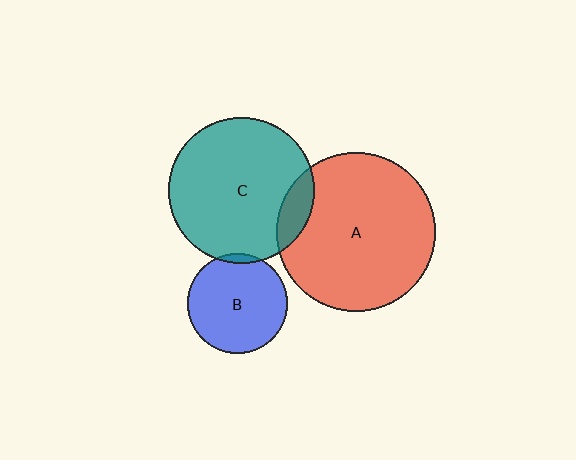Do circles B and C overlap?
Yes.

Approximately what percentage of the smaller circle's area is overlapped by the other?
Approximately 5%.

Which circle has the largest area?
Circle A (red).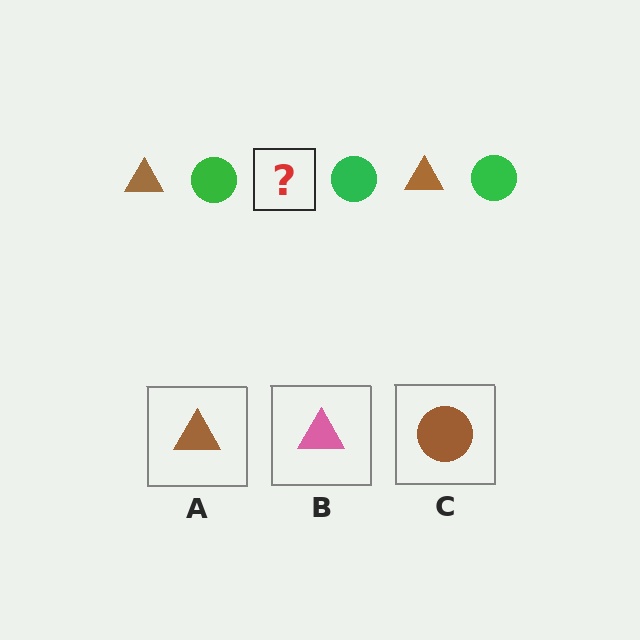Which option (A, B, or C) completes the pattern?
A.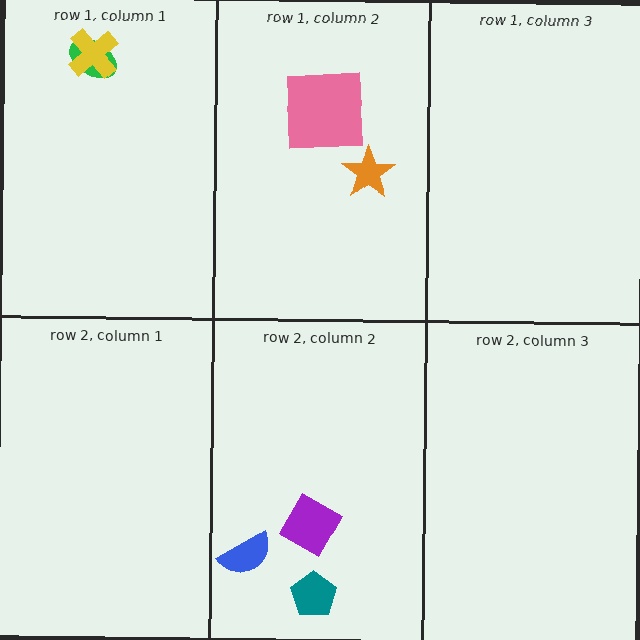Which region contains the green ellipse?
The row 1, column 1 region.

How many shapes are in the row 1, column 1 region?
2.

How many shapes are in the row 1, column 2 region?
2.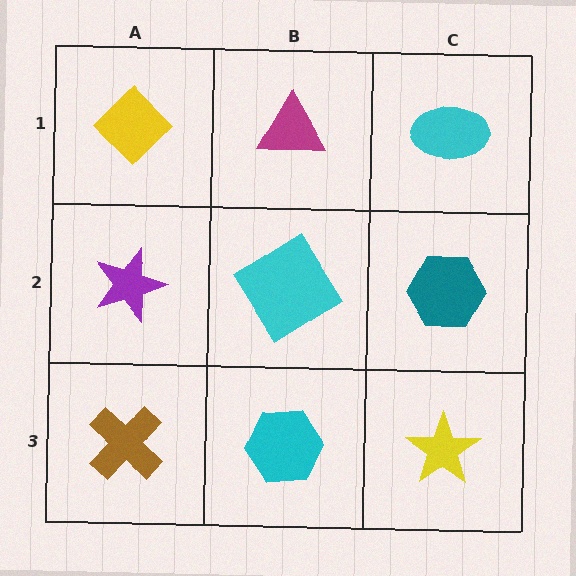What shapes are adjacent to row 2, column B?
A magenta triangle (row 1, column B), a cyan hexagon (row 3, column B), a purple star (row 2, column A), a teal hexagon (row 2, column C).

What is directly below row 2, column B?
A cyan hexagon.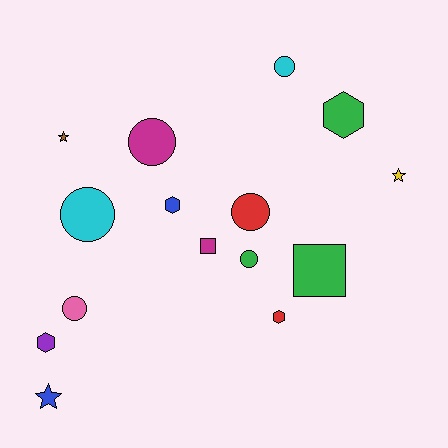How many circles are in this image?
There are 6 circles.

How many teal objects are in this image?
There are no teal objects.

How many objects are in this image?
There are 15 objects.